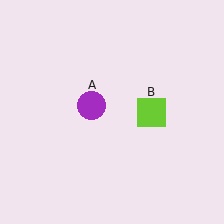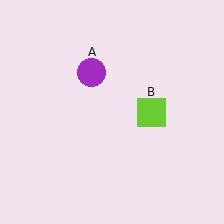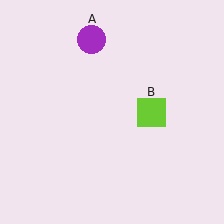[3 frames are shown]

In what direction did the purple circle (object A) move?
The purple circle (object A) moved up.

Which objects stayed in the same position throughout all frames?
Lime square (object B) remained stationary.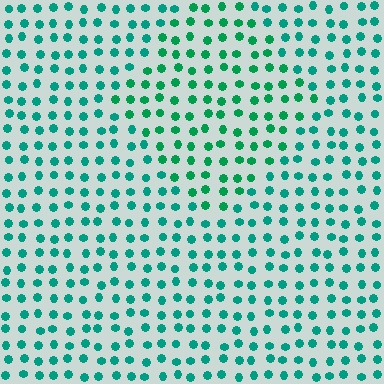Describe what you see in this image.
The image is filled with small teal elements in a uniform arrangement. A diamond-shaped region is visible where the elements are tinted to a slightly different hue, forming a subtle color boundary.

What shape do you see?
I see a diamond.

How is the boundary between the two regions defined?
The boundary is defined purely by a slight shift in hue (about 21 degrees). Spacing, size, and orientation are identical on both sides.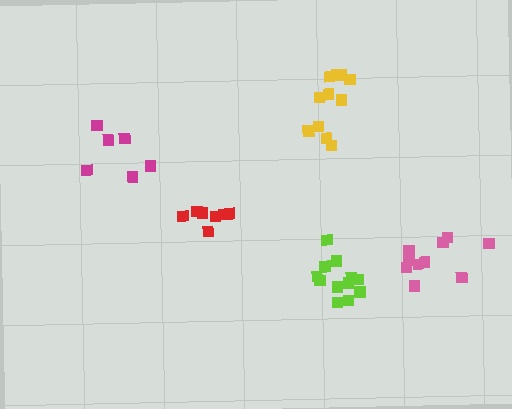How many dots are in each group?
Group 1: 7 dots, Group 2: 11 dots, Group 3: 6 dots, Group 4: 12 dots, Group 5: 11 dots (47 total).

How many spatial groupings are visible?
There are 5 spatial groupings.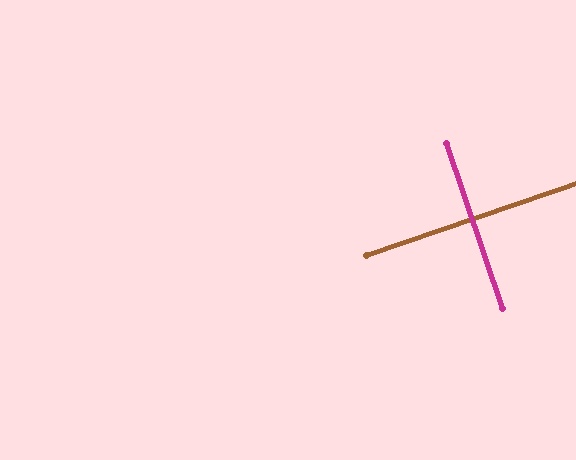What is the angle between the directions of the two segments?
Approximately 90 degrees.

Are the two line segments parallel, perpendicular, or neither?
Perpendicular — they meet at approximately 90°.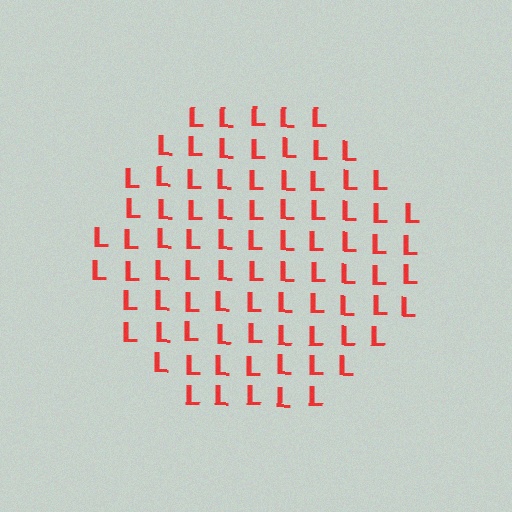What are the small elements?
The small elements are letter L's.